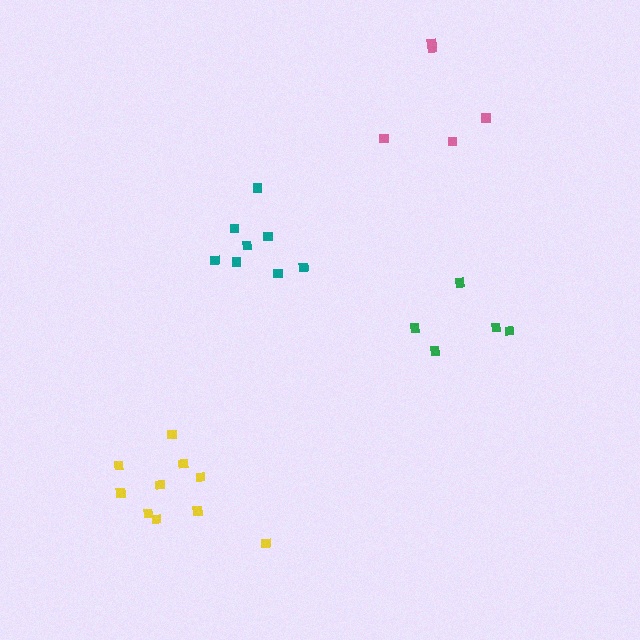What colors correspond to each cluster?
The clusters are colored: green, teal, yellow, pink.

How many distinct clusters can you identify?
There are 4 distinct clusters.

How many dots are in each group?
Group 1: 5 dots, Group 2: 8 dots, Group 3: 10 dots, Group 4: 5 dots (28 total).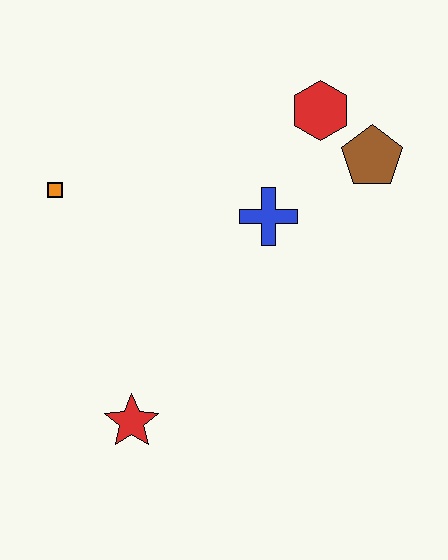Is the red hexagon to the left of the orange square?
No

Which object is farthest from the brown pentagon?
The red star is farthest from the brown pentagon.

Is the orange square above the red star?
Yes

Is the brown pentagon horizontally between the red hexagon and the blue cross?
No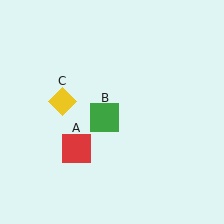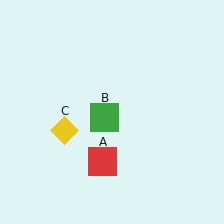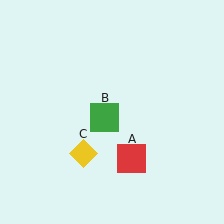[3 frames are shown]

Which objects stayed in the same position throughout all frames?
Green square (object B) remained stationary.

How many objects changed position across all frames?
2 objects changed position: red square (object A), yellow diamond (object C).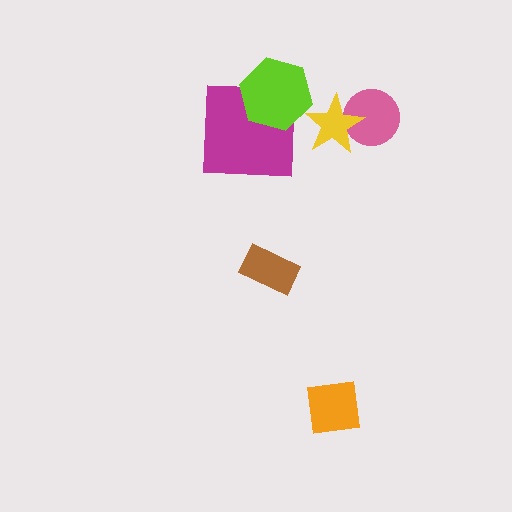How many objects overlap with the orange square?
0 objects overlap with the orange square.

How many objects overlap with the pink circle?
1 object overlaps with the pink circle.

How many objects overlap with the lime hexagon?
1 object overlaps with the lime hexagon.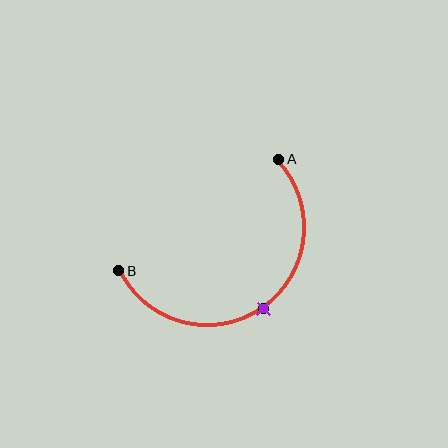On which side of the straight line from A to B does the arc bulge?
The arc bulges below and to the right of the straight line connecting A and B.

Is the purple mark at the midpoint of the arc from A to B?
Yes. The purple mark lies on the arc at equal arc-length from both A and B — it is the arc midpoint.